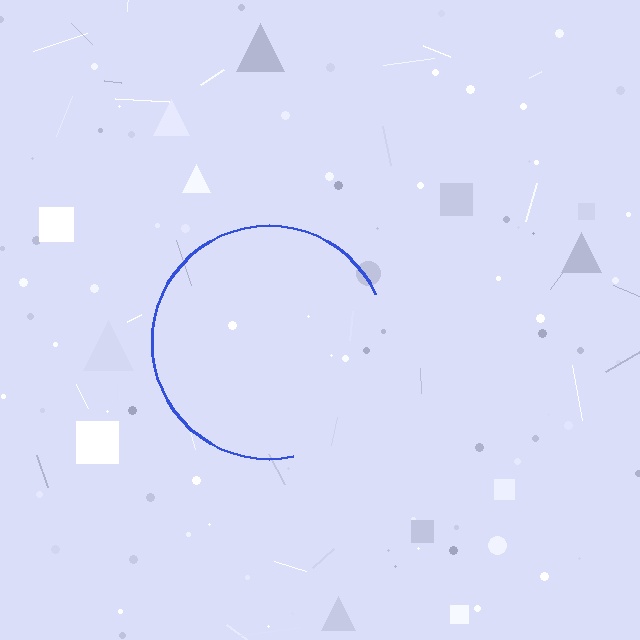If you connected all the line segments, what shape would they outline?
They would outline a circle.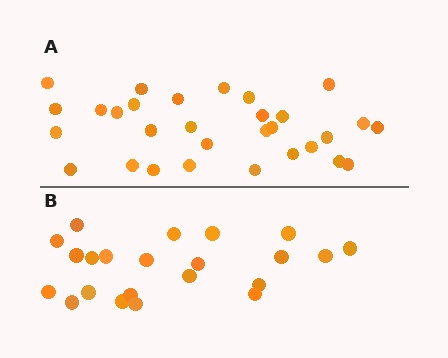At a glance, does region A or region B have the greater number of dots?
Region A (the top region) has more dots.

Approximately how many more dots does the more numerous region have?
Region A has roughly 8 or so more dots than region B.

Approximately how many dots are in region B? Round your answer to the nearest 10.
About 20 dots. (The exact count is 22, which rounds to 20.)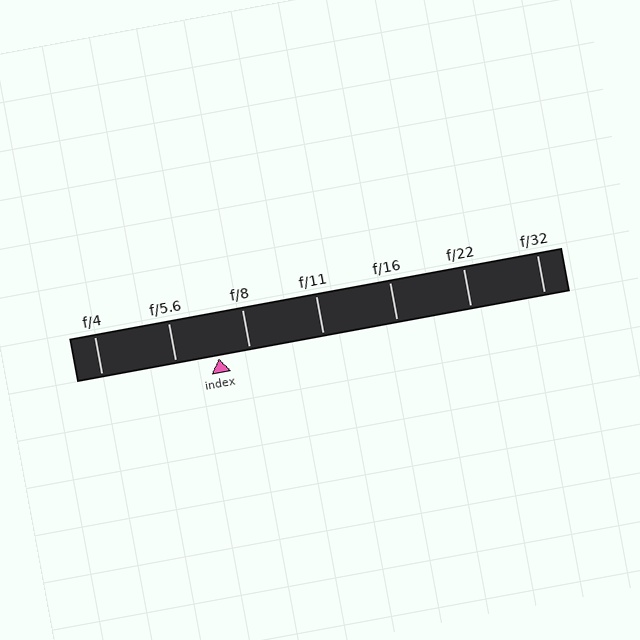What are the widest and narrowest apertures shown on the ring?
The widest aperture shown is f/4 and the narrowest is f/32.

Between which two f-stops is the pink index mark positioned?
The index mark is between f/5.6 and f/8.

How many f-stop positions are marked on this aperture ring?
There are 7 f-stop positions marked.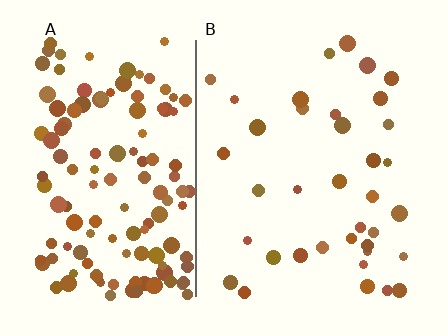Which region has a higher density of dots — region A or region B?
A (the left).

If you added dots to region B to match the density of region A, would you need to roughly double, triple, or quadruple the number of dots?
Approximately quadruple.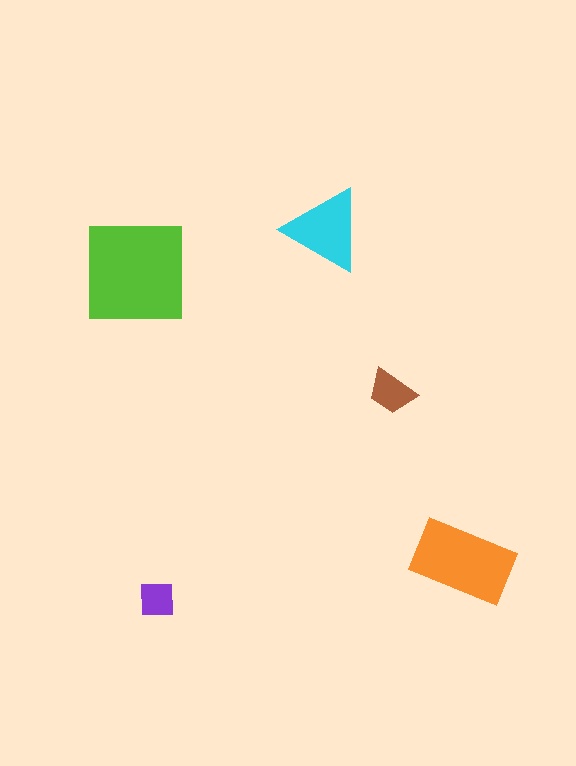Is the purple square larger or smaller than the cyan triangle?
Smaller.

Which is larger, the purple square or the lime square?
The lime square.